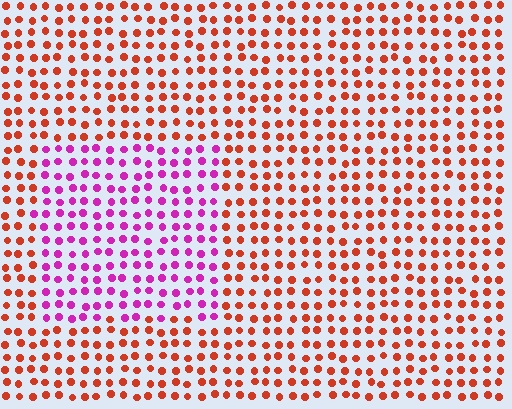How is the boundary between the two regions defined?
The boundary is defined purely by a slight shift in hue (about 59 degrees). Spacing, size, and orientation are identical on both sides.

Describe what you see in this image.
The image is filled with small red elements in a uniform arrangement. A rectangle-shaped region is visible where the elements are tinted to a slightly different hue, forming a subtle color boundary.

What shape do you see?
I see a rectangle.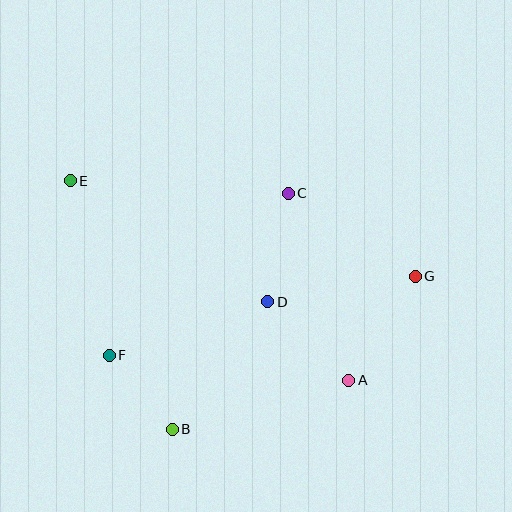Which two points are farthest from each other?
Points E and G are farthest from each other.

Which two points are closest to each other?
Points B and F are closest to each other.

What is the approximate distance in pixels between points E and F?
The distance between E and F is approximately 179 pixels.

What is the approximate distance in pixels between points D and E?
The distance between D and E is approximately 232 pixels.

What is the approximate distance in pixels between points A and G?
The distance between A and G is approximately 124 pixels.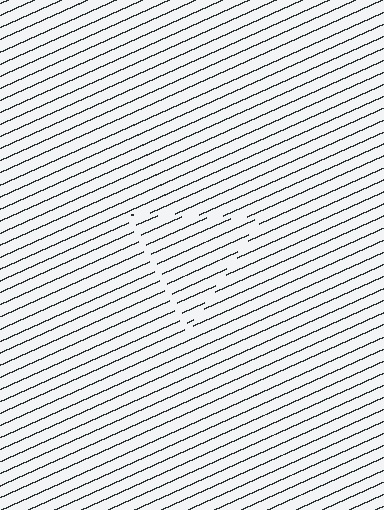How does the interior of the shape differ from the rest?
The interior of the shape contains the same grating, shifted by half a period — the contour is defined by the phase discontinuity where line-ends from the inner and outer gratings abut.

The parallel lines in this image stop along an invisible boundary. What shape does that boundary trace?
An illusory triangle. The interior of the shape contains the same grating, shifted by half a period — the contour is defined by the phase discontinuity where line-ends from the inner and outer gratings abut.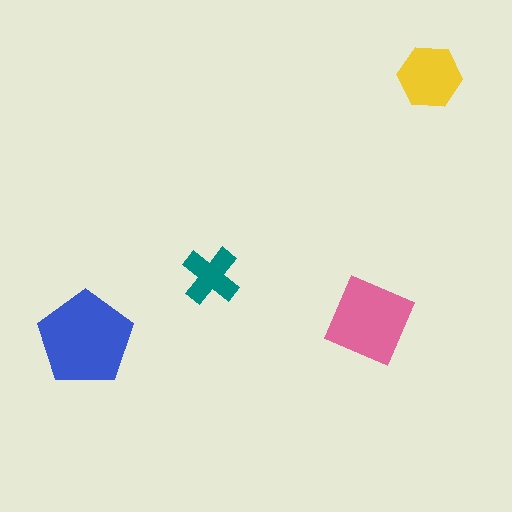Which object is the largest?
The blue pentagon.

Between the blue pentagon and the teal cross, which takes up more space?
The blue pentagon.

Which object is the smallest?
The teal cross.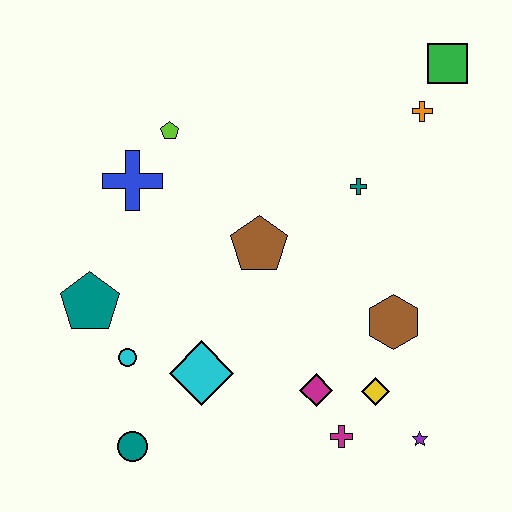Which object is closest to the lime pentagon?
The blue cross is closest to the lime pentagon.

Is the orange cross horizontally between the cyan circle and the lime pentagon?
No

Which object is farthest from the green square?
The teal circle is farthest from the green square.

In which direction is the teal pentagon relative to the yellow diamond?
The teal pentagon is to the left of the yellow diamond.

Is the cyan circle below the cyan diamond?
No